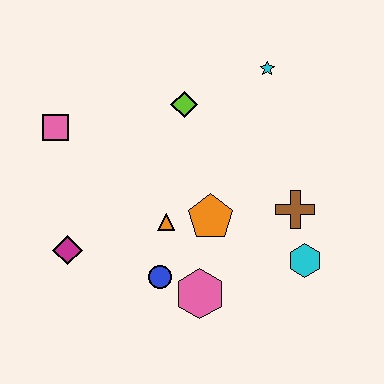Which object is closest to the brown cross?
The cyan hexagon is closest to the brown cross.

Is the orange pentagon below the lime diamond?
Yes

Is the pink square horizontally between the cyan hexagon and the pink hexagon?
No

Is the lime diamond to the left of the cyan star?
Yes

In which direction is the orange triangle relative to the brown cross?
The orange triangle is to the left of the brown cross.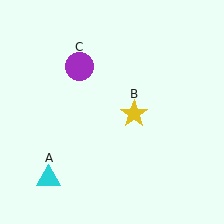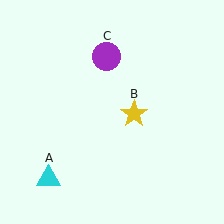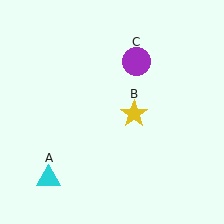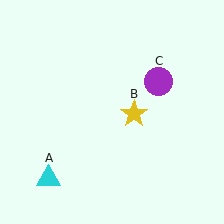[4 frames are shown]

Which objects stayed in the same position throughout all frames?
Cyan triangle (object A) and yellow star (object B) remained stationary.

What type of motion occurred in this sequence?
The purple circle (object C) rotated clockwise around the center of the scene.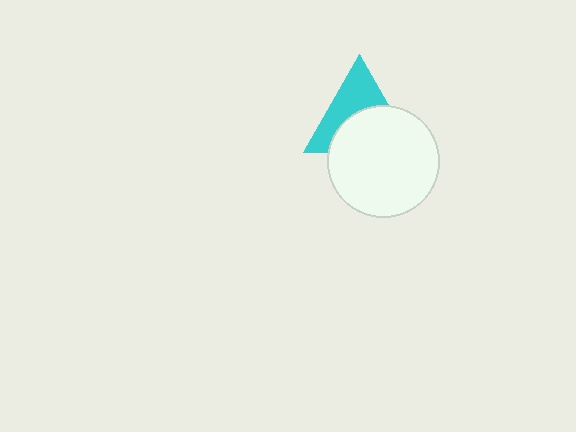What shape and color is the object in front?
The object in front is a white circle.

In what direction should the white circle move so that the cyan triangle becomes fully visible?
The white circle should move down. That is the shortest direction to clear the overlap and leave the cyan triangle fully visible.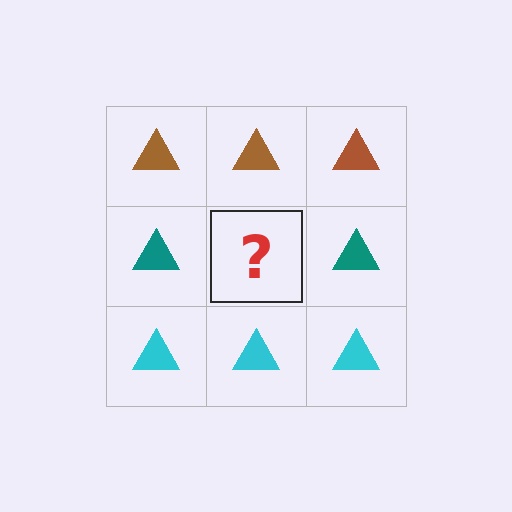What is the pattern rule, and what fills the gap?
The rule is that each row has a consistent color. The gap should be filled with a teal triangle.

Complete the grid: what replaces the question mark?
The question mark should be replaced with a teal triangle.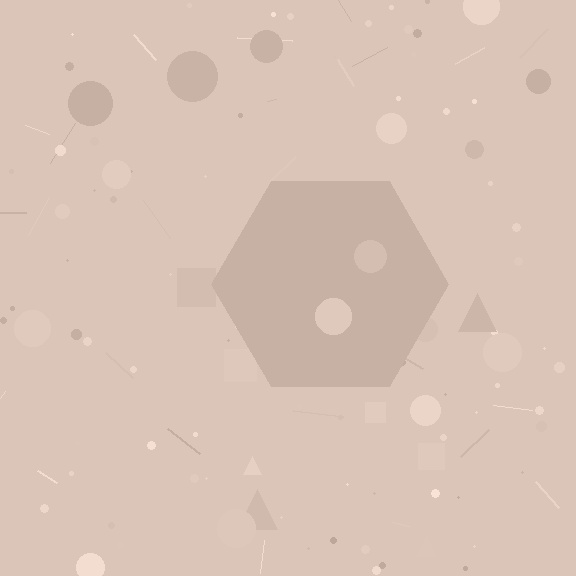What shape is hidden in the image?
A hexagon is hidden in the image.